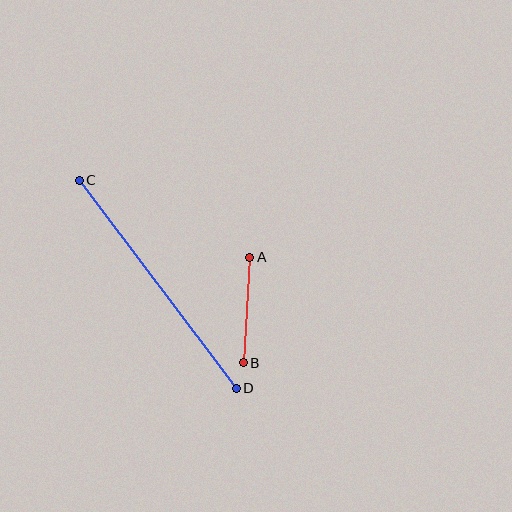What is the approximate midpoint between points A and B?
The midpoint is at approximately (246, 310) pixels.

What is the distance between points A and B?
The distance is approximately 106 pixels.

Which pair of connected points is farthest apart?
Points C and D are farthest apart.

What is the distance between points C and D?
The distance is approximately 260 pixels.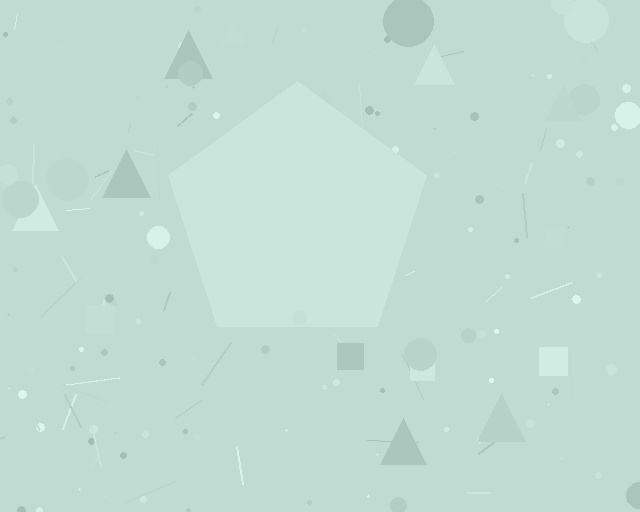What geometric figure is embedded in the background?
A pentagon is embedded in the background.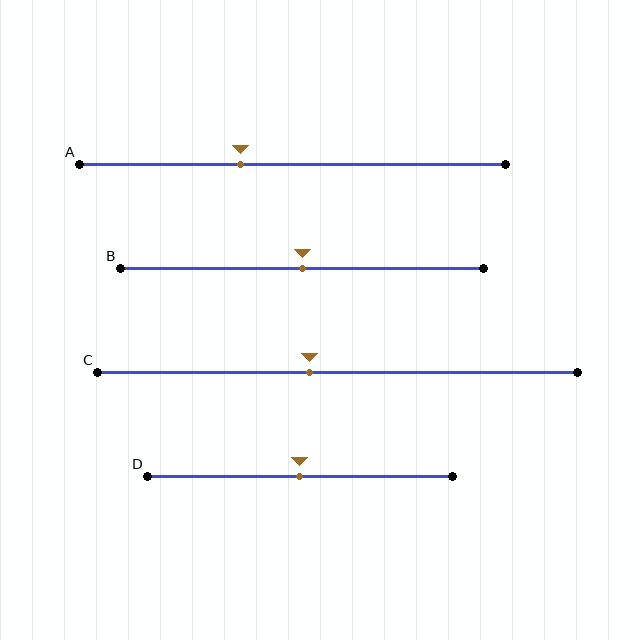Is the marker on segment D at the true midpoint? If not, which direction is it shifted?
Yes, the marker on segment D is at the true midpoint.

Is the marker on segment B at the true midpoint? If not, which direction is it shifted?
Yes, the marker on segment B is at the true midpoint.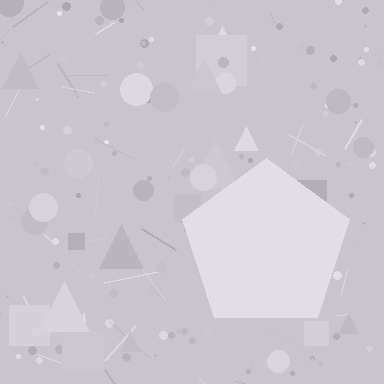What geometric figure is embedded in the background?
A pentagon is embedded in the background.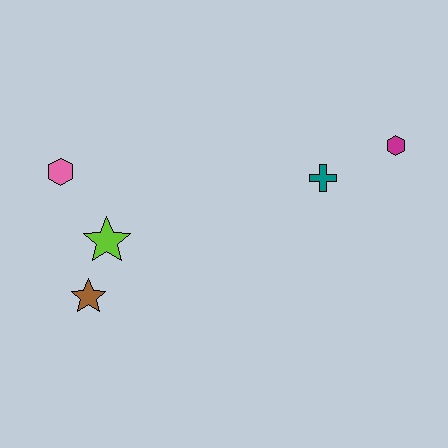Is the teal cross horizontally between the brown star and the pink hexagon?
No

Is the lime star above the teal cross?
No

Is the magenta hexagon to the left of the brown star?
No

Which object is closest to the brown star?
The lime star is closest to the brown star.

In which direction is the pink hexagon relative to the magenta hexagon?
The pink hexagon is to the left of the magenta hexagon.